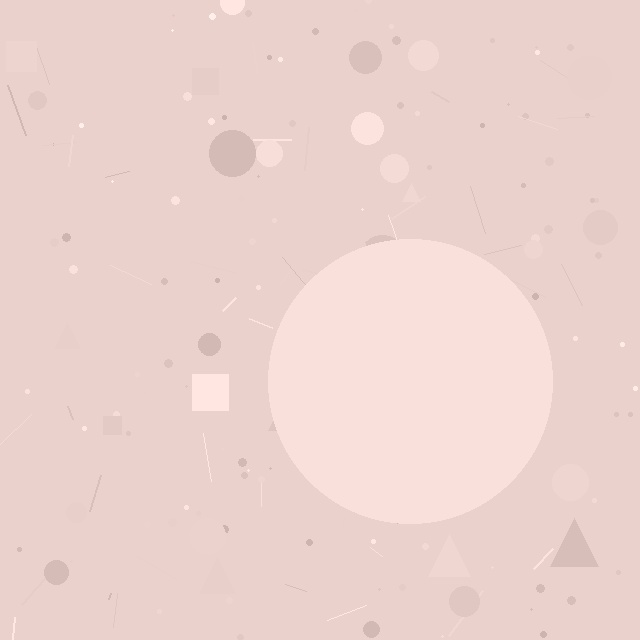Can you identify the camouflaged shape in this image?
The camouflaged shape is a circle.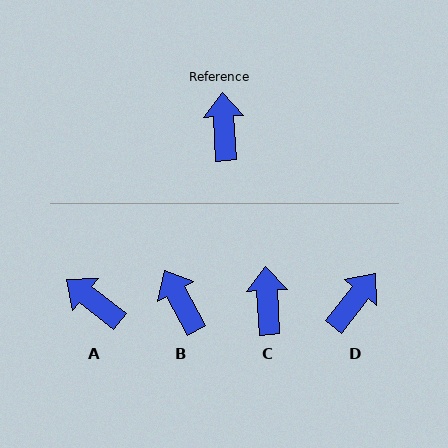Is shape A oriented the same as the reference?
No, it is off by about 48 degrees.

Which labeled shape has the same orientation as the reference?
C.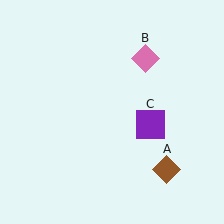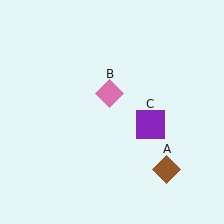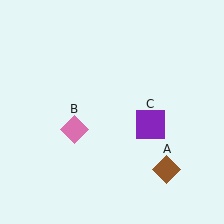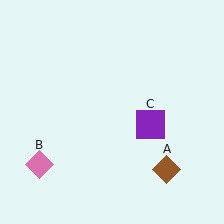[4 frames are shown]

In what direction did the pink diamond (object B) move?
The pink diamond (object B) moved down and to the left.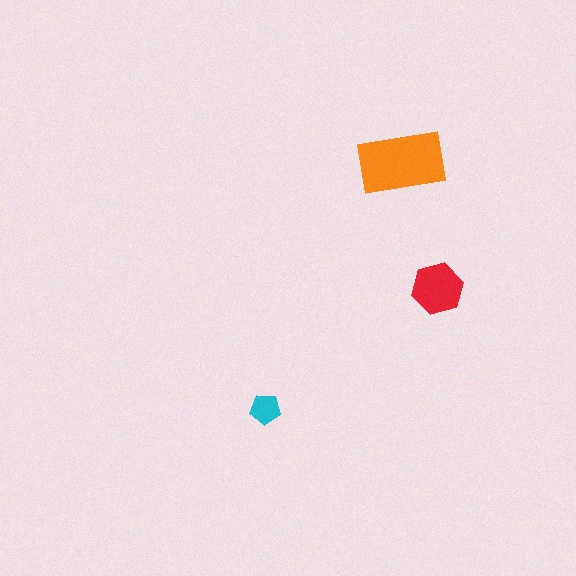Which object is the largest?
The orange rectangle.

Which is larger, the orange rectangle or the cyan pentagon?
The orange rectangle.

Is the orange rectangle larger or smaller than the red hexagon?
Larger.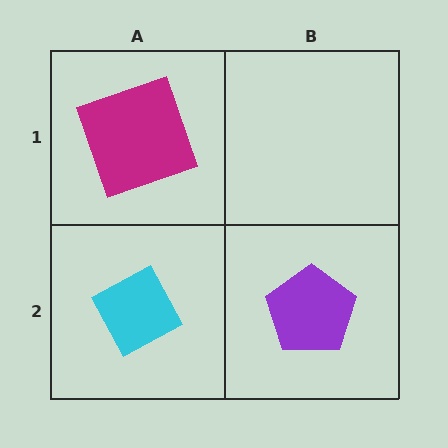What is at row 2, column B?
A purple pentagon.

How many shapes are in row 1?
1 shape.